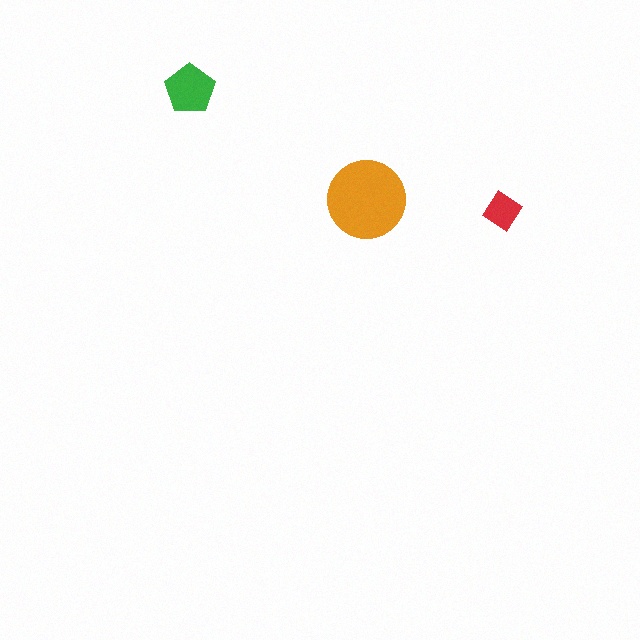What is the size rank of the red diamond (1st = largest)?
3rd.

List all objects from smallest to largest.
The red diamond, the green pentagon, the orange circle.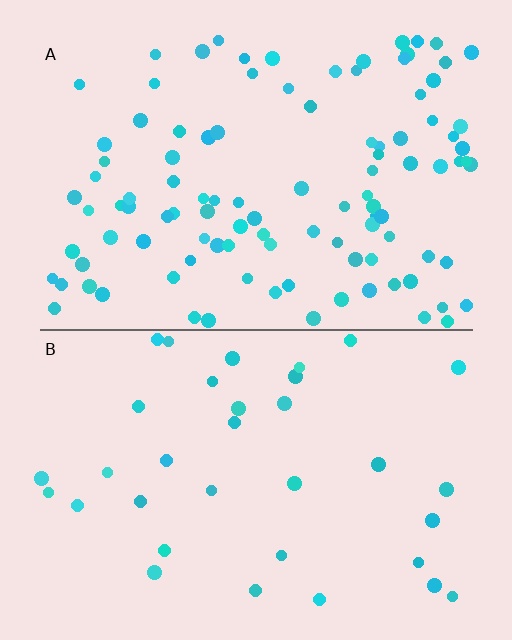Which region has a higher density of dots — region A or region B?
A (the top).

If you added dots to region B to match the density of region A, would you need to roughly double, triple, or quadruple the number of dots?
Approximately triple.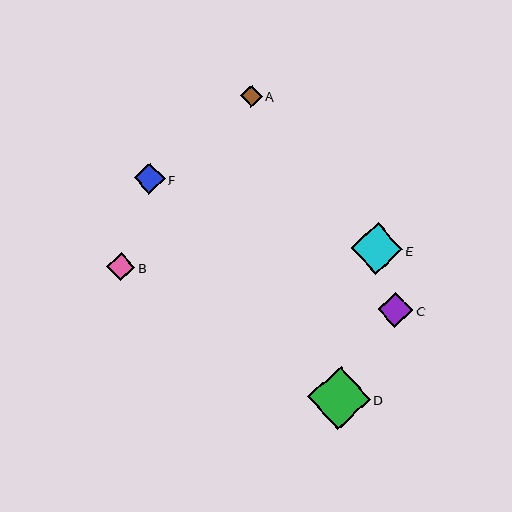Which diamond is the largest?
Diamond D is the largest with a size of approximately 63 pixels.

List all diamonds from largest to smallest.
From largest to smallest: D, E, C, F, B, A.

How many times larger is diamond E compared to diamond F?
Diamond E is approximately 1.7 times the size of diamond F.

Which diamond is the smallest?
Diamond A is the smallest with a size of approximately 22 pixels.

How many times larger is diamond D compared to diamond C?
Diamond D is approximately 1.8 times the size of diamond C.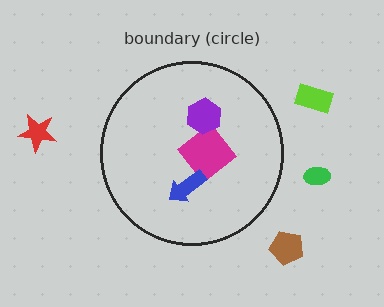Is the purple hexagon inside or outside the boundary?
Inside.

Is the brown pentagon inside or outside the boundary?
Outside.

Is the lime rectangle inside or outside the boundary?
Outside.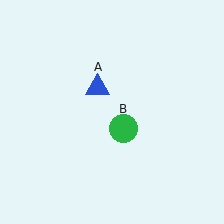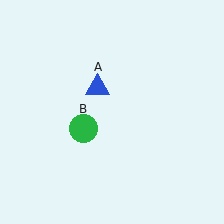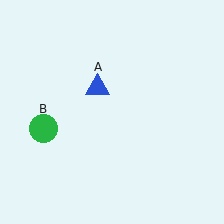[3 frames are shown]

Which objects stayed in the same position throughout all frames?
Blue triangle (object A) remained stationary.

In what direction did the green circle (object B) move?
The green circle (object B) moved left.